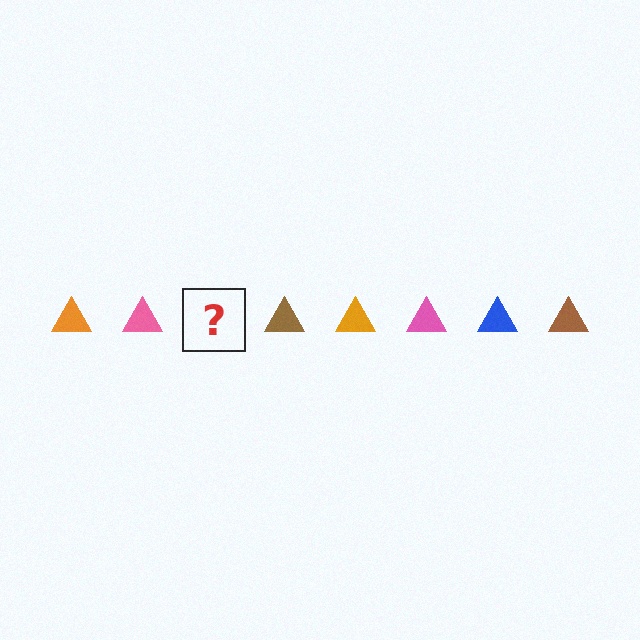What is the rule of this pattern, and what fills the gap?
The rule is that the pattern cycles through orange, pink, blue, brown triangles. The gap should be filled with a blue triangle.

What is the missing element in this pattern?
The missing element is a blue triangle.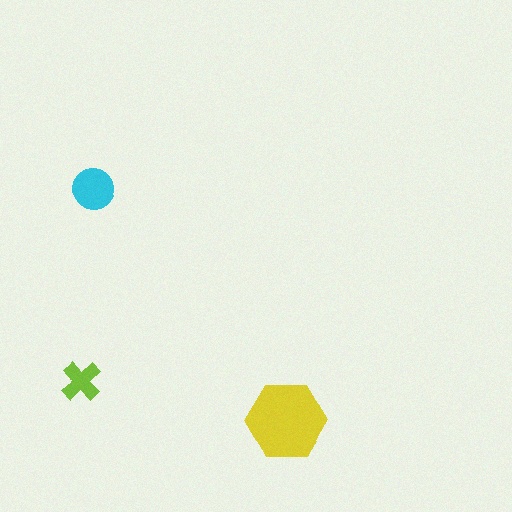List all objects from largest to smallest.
The yellow hexagon, the cyan circle, the lime cross.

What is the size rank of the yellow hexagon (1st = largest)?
1st.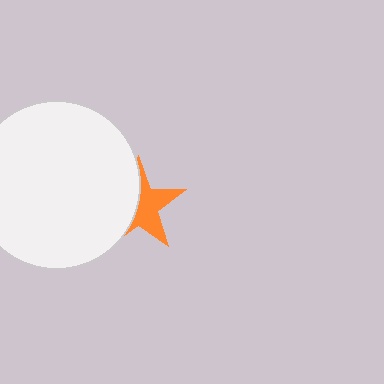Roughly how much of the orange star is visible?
About half of it is visible (roughly 52%).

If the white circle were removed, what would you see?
You would see the complete orange star.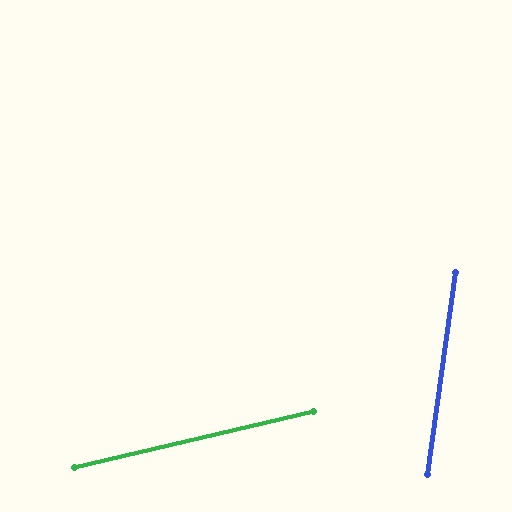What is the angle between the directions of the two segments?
Approximately 69 degrees.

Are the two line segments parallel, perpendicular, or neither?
Neither parallel nor perpendicular — they differ by about 69°.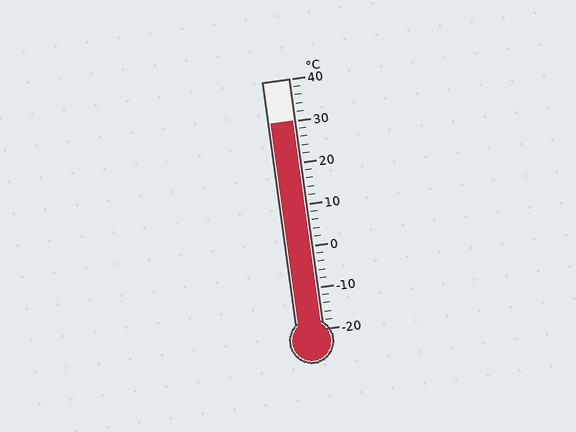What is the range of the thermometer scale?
The thermometer scale ranges from -20°C to 40°C.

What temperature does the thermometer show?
The thermometer shows approximately 30°C.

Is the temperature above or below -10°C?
The temperature is above -10°C.